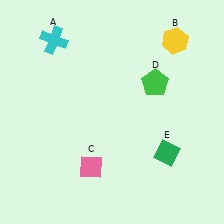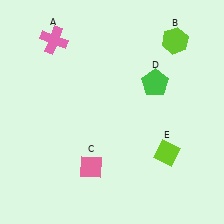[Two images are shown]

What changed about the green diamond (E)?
In Image 1, E is green. In Image 2, it changed to lime.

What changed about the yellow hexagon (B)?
In Image 1, B is yellow. In Image 2, it changed to lime.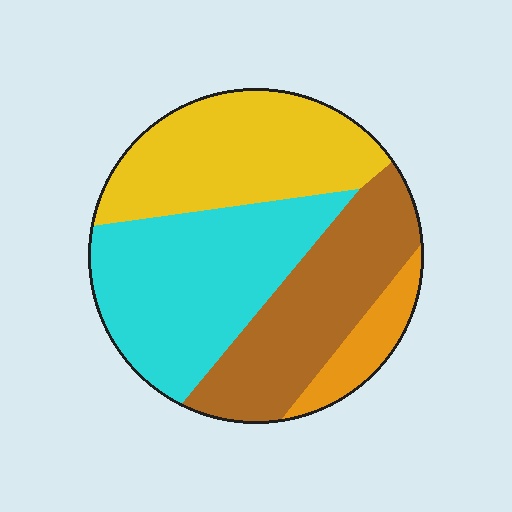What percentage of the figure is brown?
Brown covers roughly 30% of the figure.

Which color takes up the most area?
Cyan, at roughly 35%.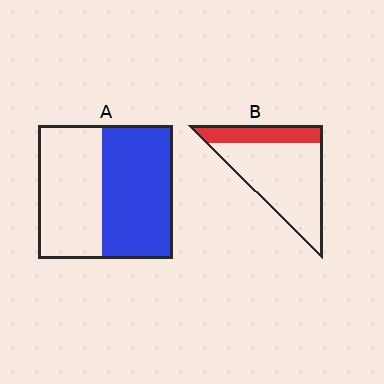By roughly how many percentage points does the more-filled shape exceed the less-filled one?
By roughly 30 percentage points (A over B).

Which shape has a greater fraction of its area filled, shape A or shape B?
Shape A.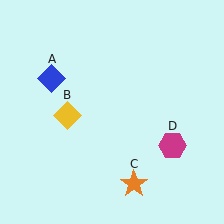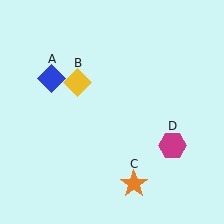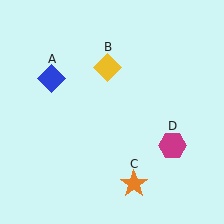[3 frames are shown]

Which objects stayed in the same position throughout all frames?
Blue diamond (object A) and orange star (object C) and magenta hexagon (object D) remained stationary.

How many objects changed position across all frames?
1 object changed position: yellow diamond (object B).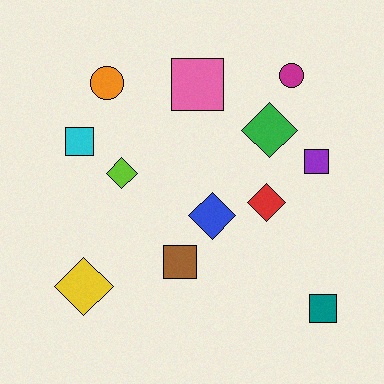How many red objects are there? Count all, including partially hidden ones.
There is 1 red object.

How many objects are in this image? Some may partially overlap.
There are 12 objects.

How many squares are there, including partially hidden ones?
There are 5 squares.